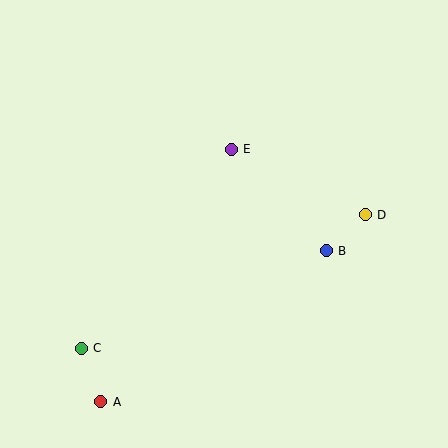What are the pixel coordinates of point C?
Point C is at (81, 348).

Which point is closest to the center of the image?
Point E at (231, 149) is closest to the center.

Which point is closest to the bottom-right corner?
Point B is closest to the bottom-right corner.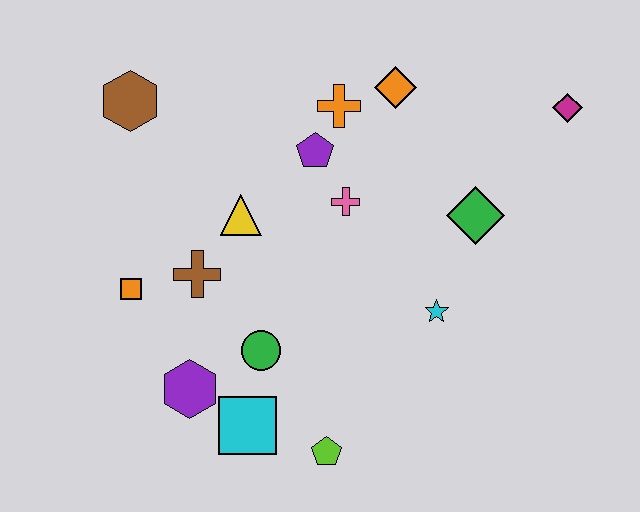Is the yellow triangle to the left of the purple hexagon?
No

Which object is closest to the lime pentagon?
The cyan square is closest to the lime pentagon.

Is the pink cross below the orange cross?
Yes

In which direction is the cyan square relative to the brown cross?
The cyan square is below the brown cross.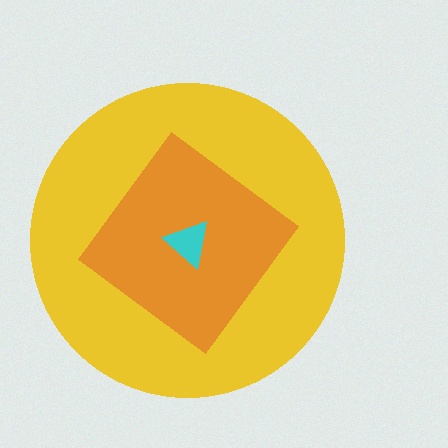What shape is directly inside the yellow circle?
The orange diamond.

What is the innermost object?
The cyan triangle.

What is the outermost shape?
The yellow circle.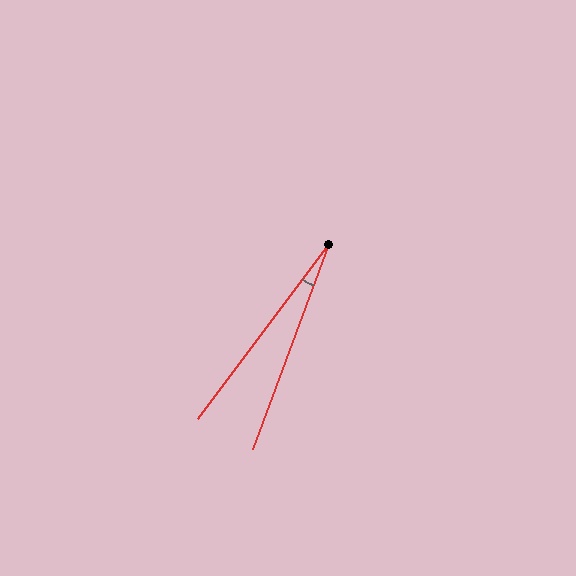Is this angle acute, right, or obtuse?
It is acute.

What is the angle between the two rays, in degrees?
Approximately 16 degrees.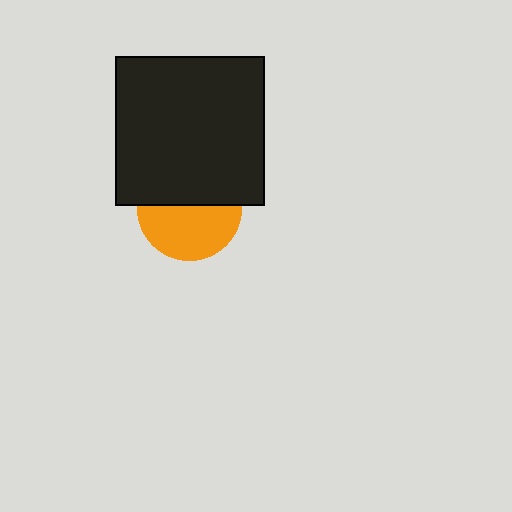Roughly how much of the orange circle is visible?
About half of it is visible (roughly 54%).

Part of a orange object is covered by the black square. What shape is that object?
It is a circle.